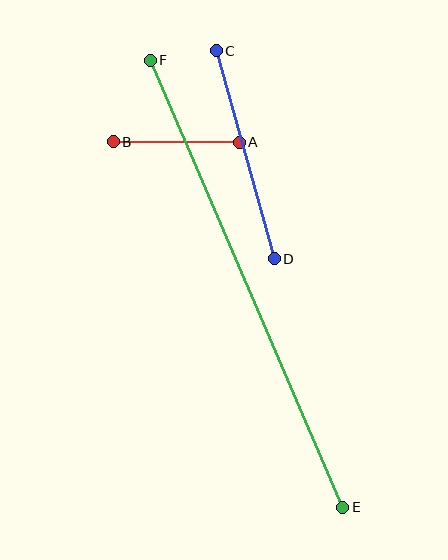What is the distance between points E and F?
The distance is approximately 487 pixels.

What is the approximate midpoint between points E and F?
The midpoint is at approximately (246, 284) pixels.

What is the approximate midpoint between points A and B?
The midpoint is at approximately (176, 142) pixels.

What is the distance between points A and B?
The distance is approximately 126 pixels.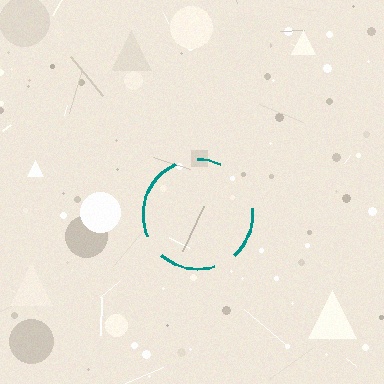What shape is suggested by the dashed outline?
The dashed outline suggests a circle.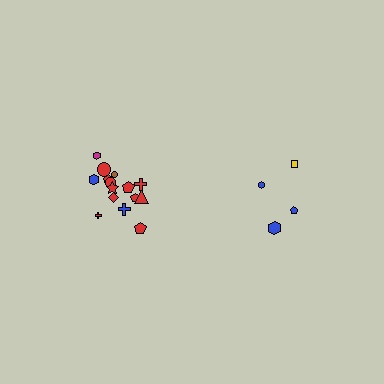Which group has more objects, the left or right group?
The left group.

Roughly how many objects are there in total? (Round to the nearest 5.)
Roughly 20 objects in total.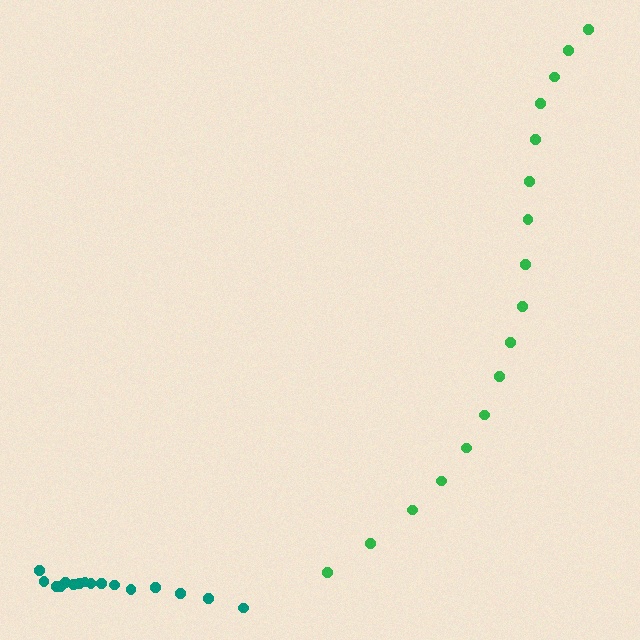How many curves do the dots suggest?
There are 2 distinct paths.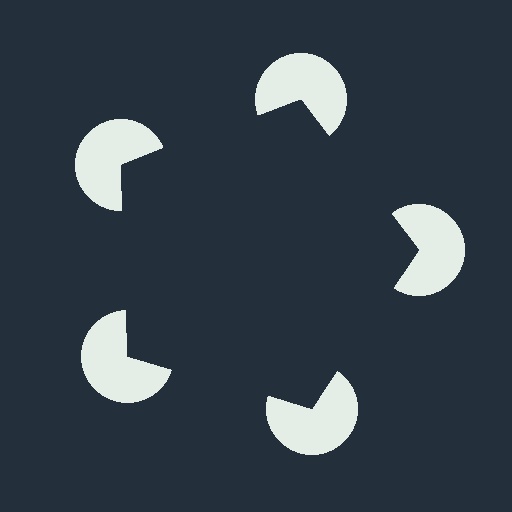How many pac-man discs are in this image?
There are 5 — one at each vertex of the illusory pentagon.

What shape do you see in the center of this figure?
An illusory pentagon — its edges are inferred from the aligned wedge cuts in the pac-man discs, not physically drawn.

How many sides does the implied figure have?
5 sides.